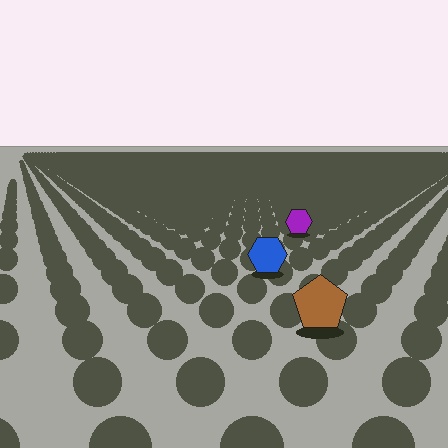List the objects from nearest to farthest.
From nearest to farthest: the brown pentagon, the blue hexagon, the purple hexagon.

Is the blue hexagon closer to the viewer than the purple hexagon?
Yes. The blue hexagon is closer — you can tell from the texture gradient: the ground texture is coarser near it.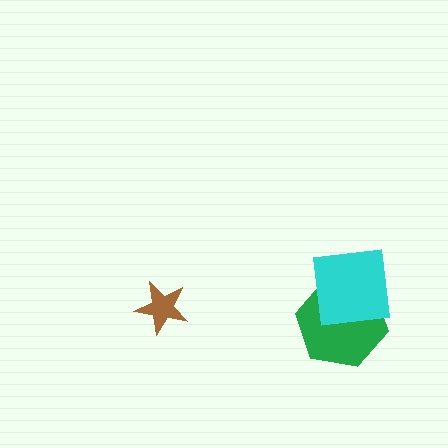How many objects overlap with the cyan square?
1 object overlaps with the cyan square.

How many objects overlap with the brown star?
0 objects overlap with the brown star.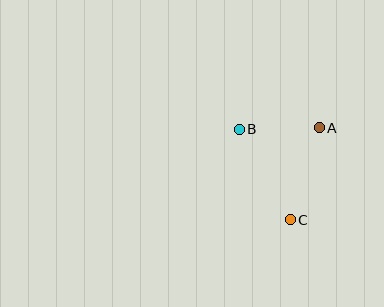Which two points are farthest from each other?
Points B and C are farthest from each other.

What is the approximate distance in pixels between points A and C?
The distance between A and C is approximately 97 pixels.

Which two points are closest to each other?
Points A and B are closest to each other.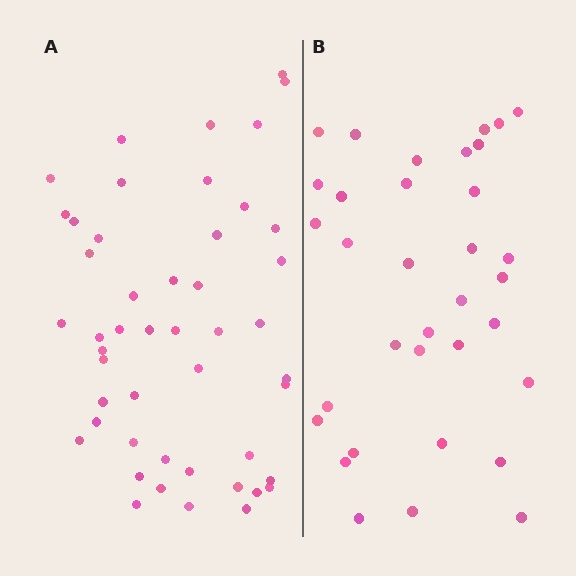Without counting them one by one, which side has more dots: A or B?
Region A (the left region) has more dots.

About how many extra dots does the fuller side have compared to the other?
Region A has approximately 15 more dots than region B.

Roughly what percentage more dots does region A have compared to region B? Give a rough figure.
About 40% more.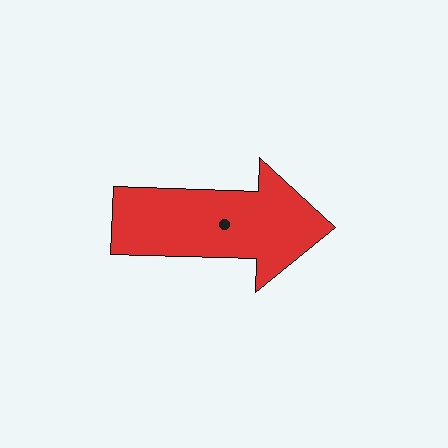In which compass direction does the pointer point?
East.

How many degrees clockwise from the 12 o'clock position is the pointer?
Approximately 92 degrees.